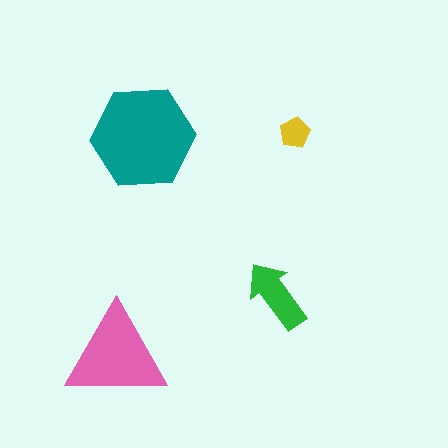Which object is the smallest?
The yellow pentagon.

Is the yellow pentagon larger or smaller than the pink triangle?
Smaller.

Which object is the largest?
The teal hexagon.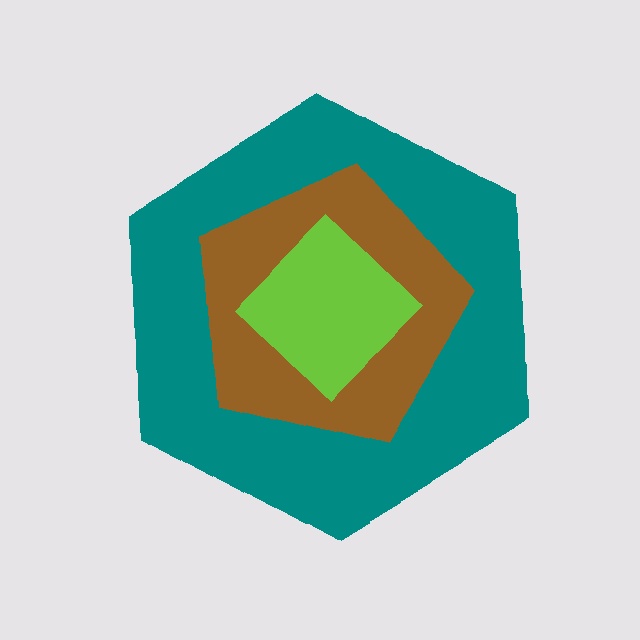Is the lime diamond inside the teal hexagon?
Yes.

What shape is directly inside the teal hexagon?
The brown pentagon.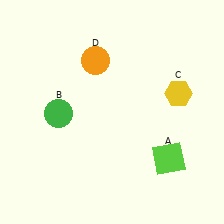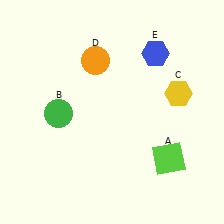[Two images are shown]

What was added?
A blue hexagon (E) was added in Image 2.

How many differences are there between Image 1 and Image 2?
There is 1 difference between the two images.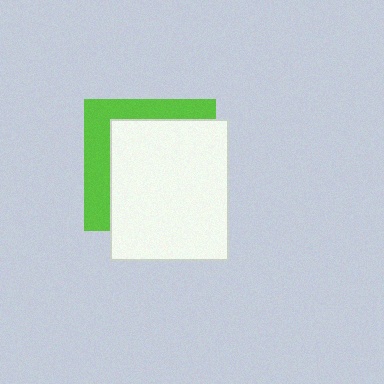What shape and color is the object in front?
The object in front is a white rectangle.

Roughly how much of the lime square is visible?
A small part of it is visible (roughly 32%).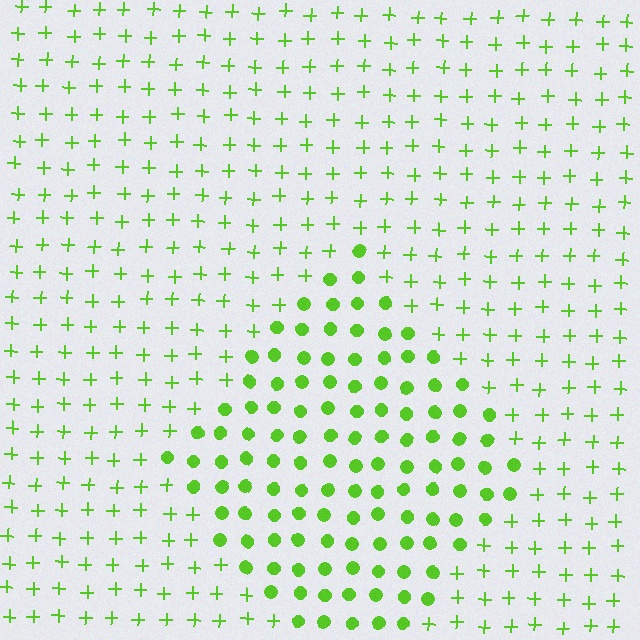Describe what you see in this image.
The image is filled with small lime elements arranged in a uniform grid. A diamond-shaped region contains circles, while the surrounding area contains plus signs. The boundary is defined purely by the change in element shape.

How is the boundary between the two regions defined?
The boundary is defined by a change in element shape: circles inside vs. plus signs outside. All elements share the same color and spacing.